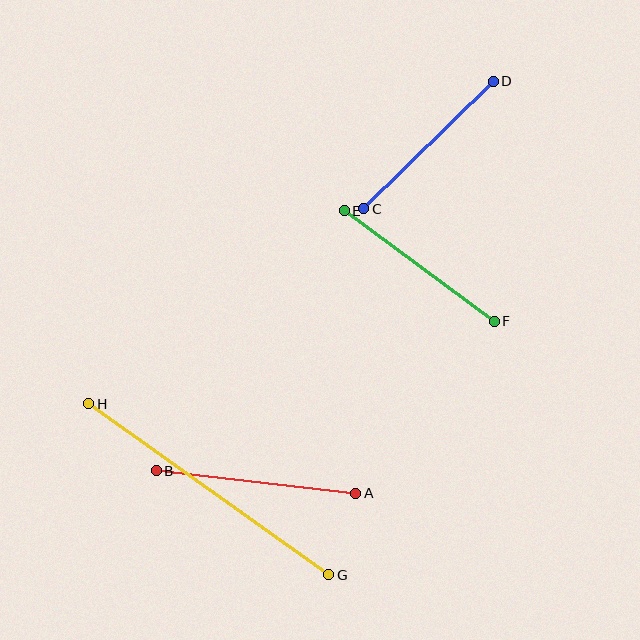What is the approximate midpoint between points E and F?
The midpoint is at approximately (419, 266) pixels.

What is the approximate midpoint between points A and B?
The midpoint is at approximately (256, 482) pixels.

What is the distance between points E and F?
The distance is approximately 186 pixels.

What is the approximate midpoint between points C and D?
The midpoint is at approximately (429, 145) pixels.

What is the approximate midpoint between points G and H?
The midpoint is at approximately (209, 489) pixels.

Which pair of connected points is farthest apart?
Points G and H are farthest apart.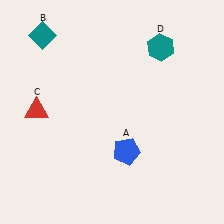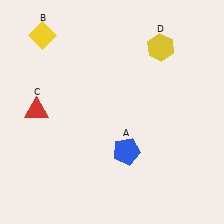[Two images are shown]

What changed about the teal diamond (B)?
In Image 1, B is teal. In Image 2, it changed to yellow.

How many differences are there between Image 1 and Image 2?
There are 2 differences between the two images.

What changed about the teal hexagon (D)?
In Image 1, D is teal. In Image 2, it changed to yellow.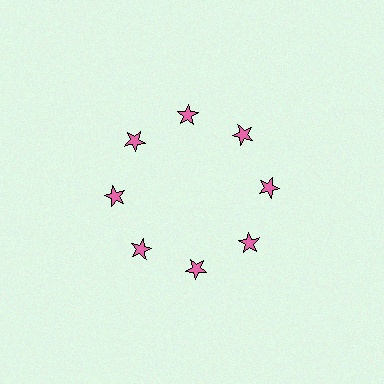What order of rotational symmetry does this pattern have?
This pattern has 8-fold rotational symmetry.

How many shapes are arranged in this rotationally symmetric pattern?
There are 8 shapes, arranged in 8 groups of 1.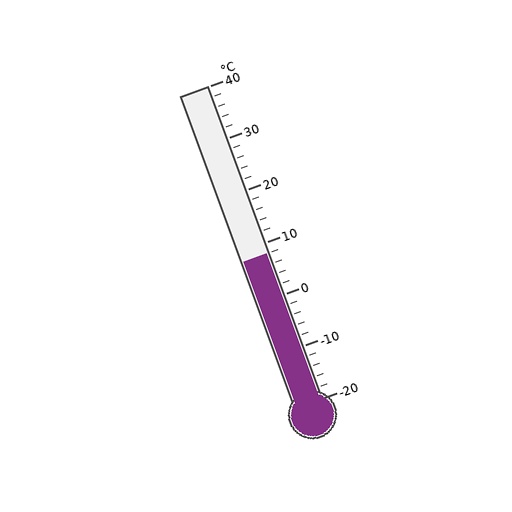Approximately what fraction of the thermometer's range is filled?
The thermometer is filled to approximately 45% of its range.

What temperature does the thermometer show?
The thermometer shows approximately 8°C.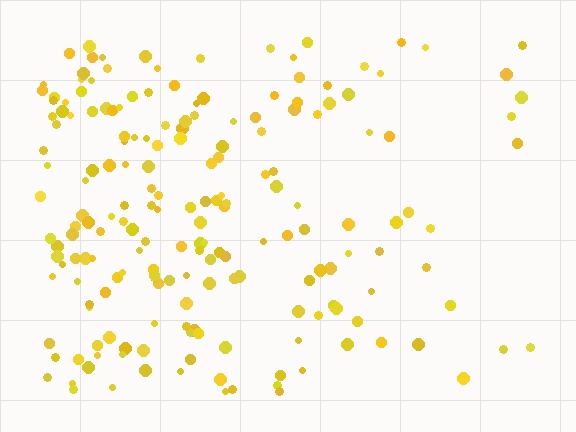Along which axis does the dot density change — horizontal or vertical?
Horizontal.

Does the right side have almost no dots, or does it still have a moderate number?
Still a moderate number, just noticeably fewer than the left.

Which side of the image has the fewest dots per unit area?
The right.